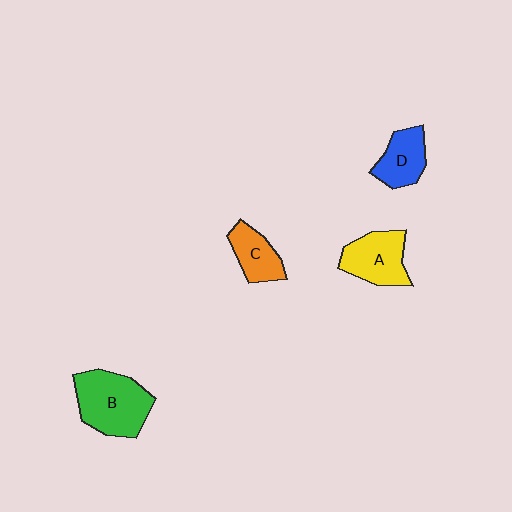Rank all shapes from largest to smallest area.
From largest to smallest: B (green), A (yellow), D (blue), C (orange).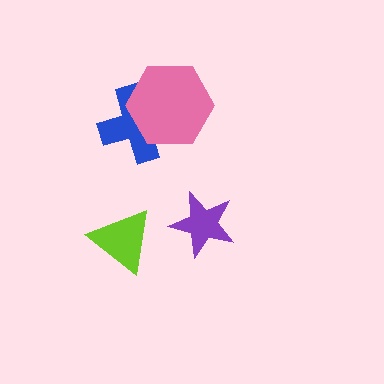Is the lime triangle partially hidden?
No, no other shape covers it.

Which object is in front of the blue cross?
The pink hexagon is in front of the blue cross.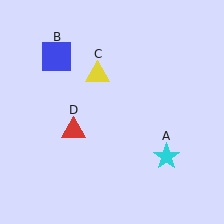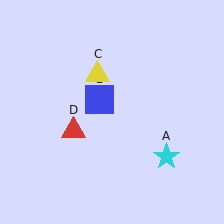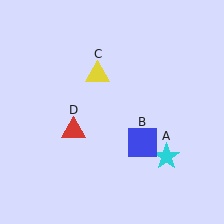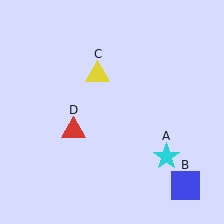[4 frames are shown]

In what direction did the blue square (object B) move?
The blue square (object B) moved down and to the right.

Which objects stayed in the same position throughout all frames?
Cyan star (object A) and yellow triangle (object C) and red triangle (object D) remained stationary.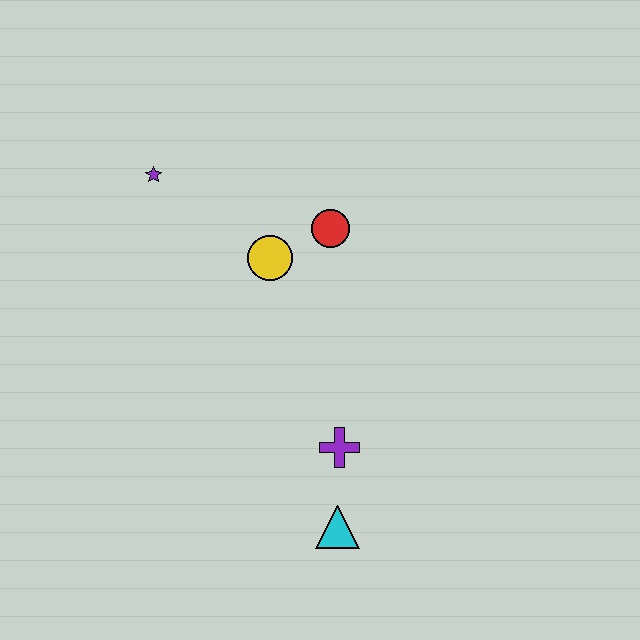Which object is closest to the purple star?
The yellow circle is closest to the purple star.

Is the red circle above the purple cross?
Yes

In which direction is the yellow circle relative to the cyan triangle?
The yellow circle is above the cyan triangle.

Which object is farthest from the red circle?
The cyan triangle is farthest from the red circle.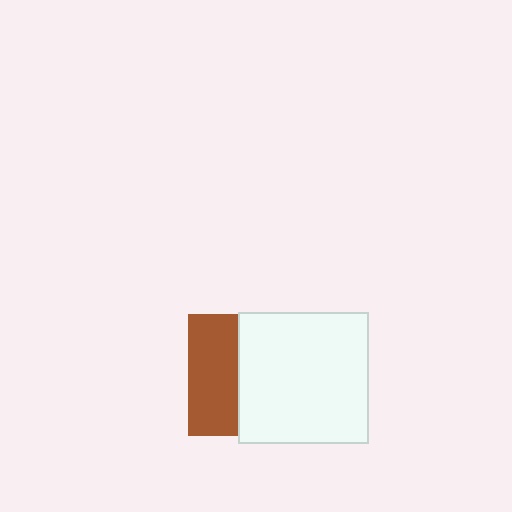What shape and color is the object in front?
The object in front is a white rectangle.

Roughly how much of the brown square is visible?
A small part of it is visible (roughly 41%).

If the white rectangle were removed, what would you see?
You would see the complete brown square.